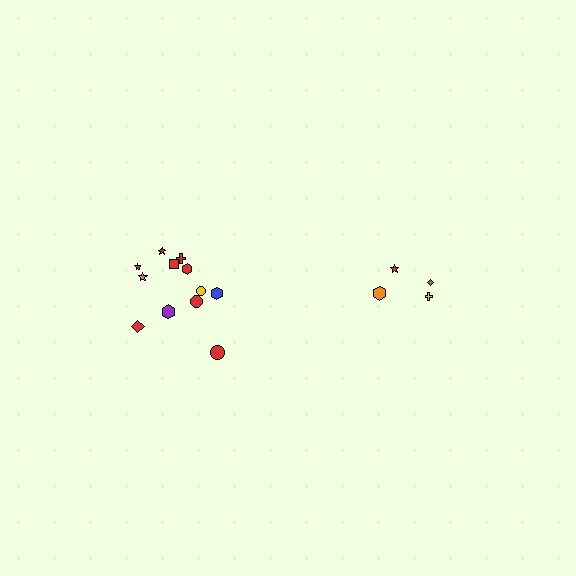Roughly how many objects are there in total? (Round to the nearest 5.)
Roughly 15 objects in total.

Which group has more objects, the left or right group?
The left group.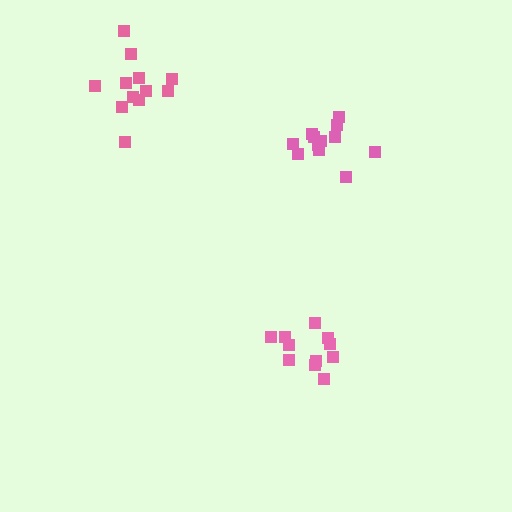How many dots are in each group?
Group 1: 12 dots, Group 2: 11 dots, Group 3: 12 dots (35 total).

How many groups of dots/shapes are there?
There are 3 groups.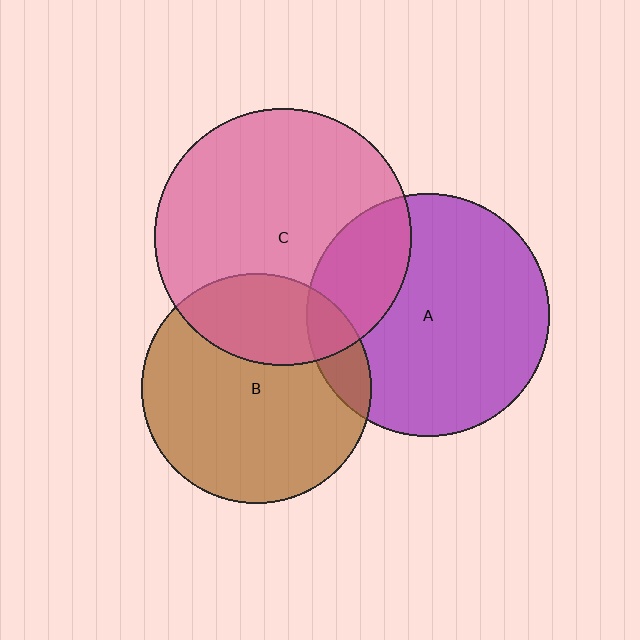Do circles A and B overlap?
Yes.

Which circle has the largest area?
Circle C (pink).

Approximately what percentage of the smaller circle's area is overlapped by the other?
Approximately 10%.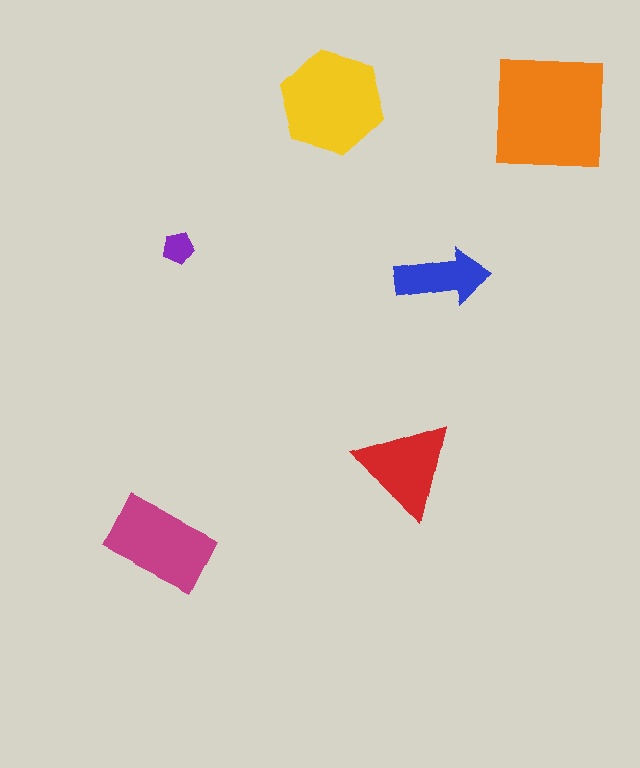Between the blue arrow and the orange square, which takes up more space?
The orange square.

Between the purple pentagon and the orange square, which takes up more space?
The orange square.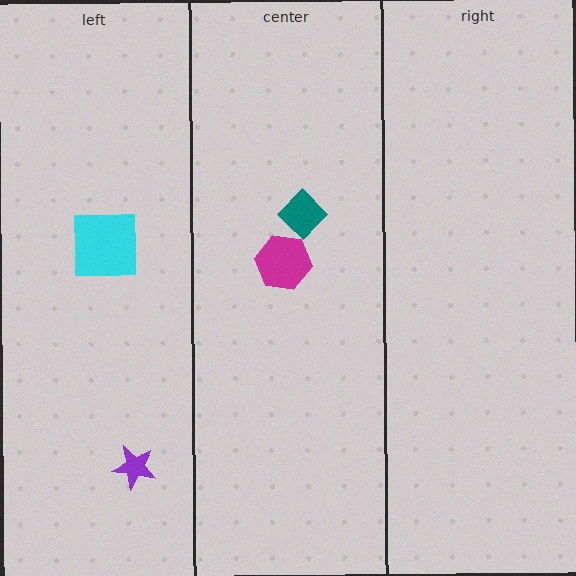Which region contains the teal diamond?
The center region.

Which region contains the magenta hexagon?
The center region.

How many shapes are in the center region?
2.